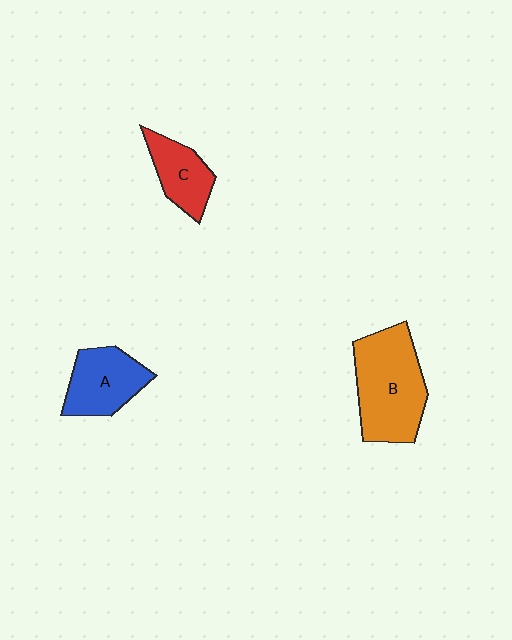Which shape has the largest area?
Shape B (orange).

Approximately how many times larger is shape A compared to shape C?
Approximately 1.3 times.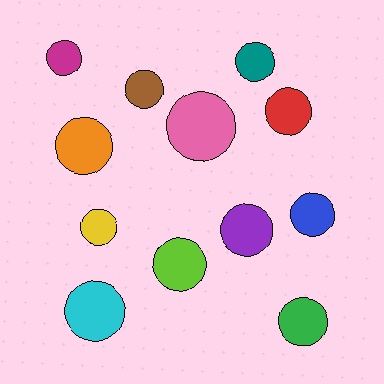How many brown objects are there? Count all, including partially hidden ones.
There is 1 brown object.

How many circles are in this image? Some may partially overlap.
There are 12 circles.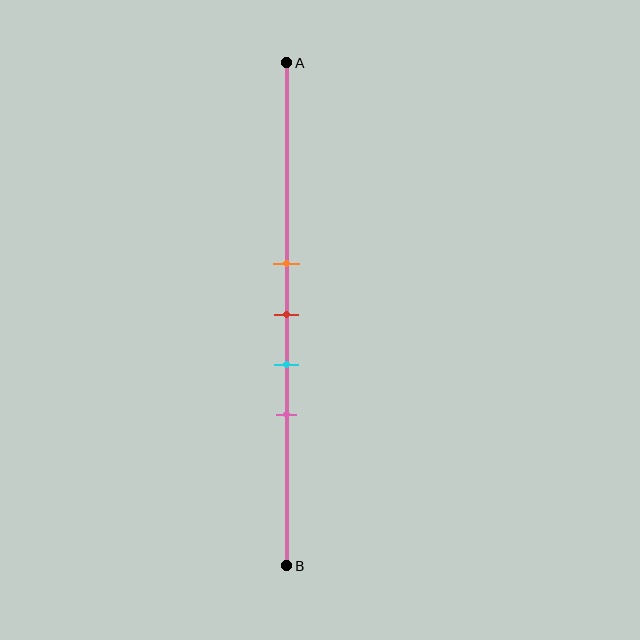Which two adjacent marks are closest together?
The orange and red marks are the closest adjacent pair.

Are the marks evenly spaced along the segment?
Yes, the marks are approximately evenly spaced.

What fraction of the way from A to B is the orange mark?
The orange mark is approximately 40% (0.4) of the way from A to B.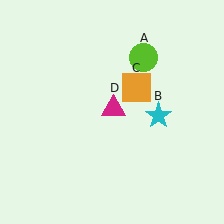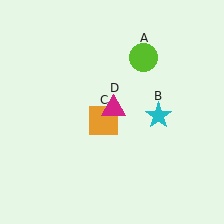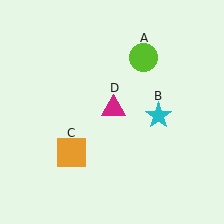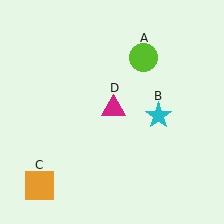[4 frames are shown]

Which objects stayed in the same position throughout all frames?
Lime circle (object A) and cyan star (object B) and magenta triangle (object D) remained stationary.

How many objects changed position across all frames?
1 object changed position: orange square (object C).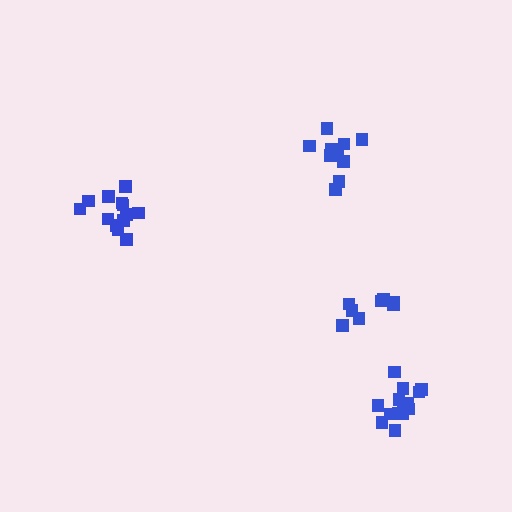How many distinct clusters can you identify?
There are 4 distinct clusters.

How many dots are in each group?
Group 1: 13 dots, Group 2: 8 dots, Group 3: 11 dots, Group 4: 14 dots (46 total).